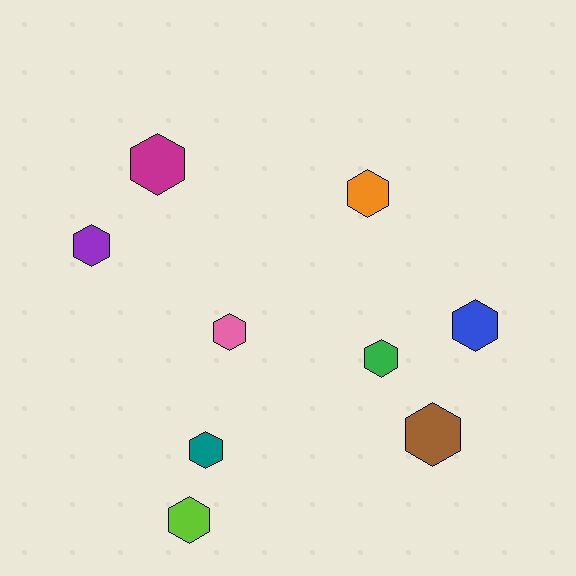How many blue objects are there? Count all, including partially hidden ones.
There is 1 blue object.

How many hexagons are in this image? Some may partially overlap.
There are 9 hexagons.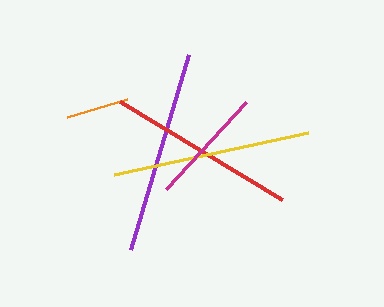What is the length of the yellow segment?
The yellow segment is approximately 199 pixels long.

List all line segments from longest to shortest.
From longest to shortest: purple, yellow, red, magenta, orange.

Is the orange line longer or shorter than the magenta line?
The magenta line is longer than the orange line.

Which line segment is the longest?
The purple line is the longest at approximately 204 pixels.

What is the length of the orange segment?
The orange segment is approximately 63 pixels long.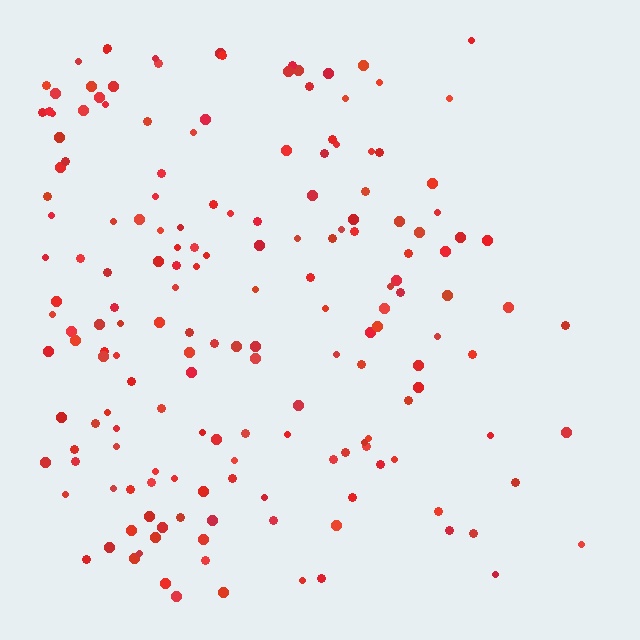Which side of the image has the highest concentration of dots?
The left.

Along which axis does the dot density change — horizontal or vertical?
Horizontal.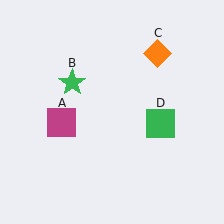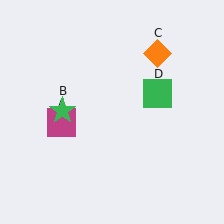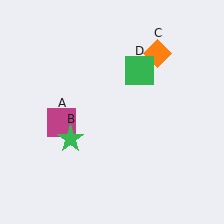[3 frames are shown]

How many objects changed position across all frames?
2 objects changed position: green star (object B), green square (object D).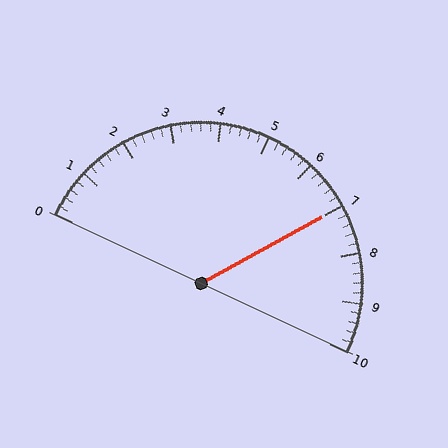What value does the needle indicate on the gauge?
The needle indicates approximately 7.0.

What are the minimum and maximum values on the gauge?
The gauge ranges from 0 to 10.